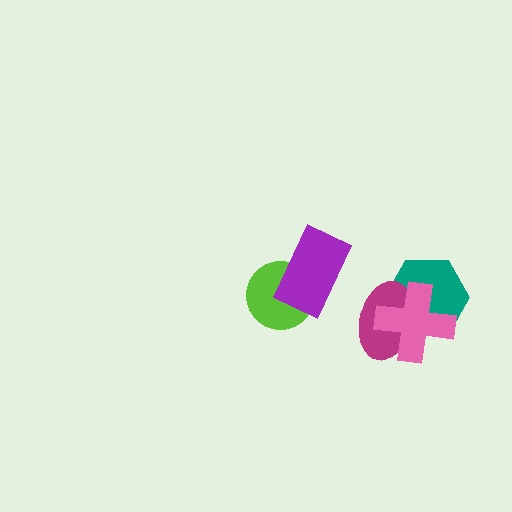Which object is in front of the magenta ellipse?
The pink cross is in front of the magenta ellipse.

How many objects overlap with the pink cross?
2 objects overlap with the pink cross.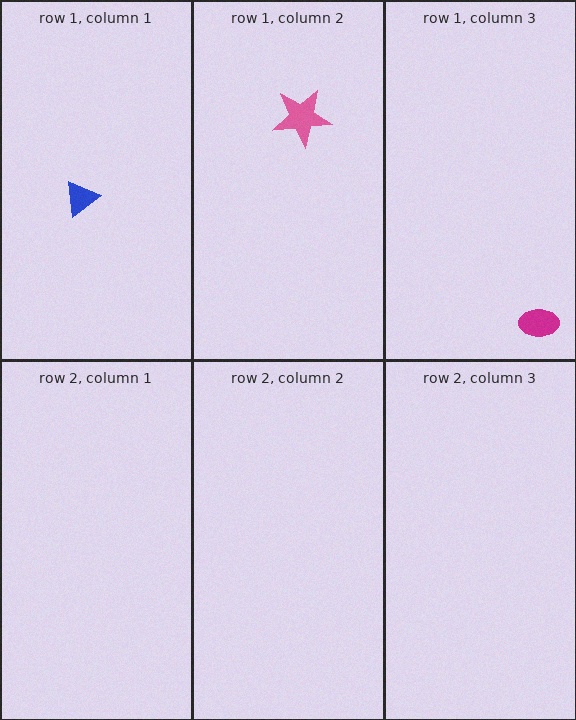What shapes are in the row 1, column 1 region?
The blue triangle.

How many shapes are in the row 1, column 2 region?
1.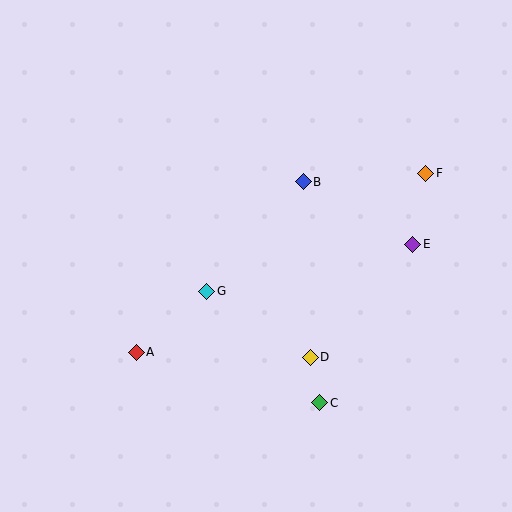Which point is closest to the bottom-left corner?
Point A is closest to the bottom-left corner.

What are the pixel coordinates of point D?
Point D is at (310, 357).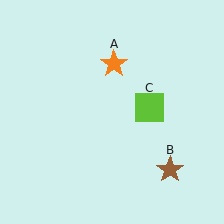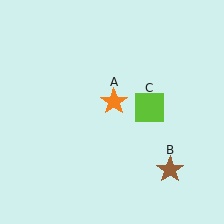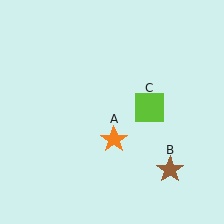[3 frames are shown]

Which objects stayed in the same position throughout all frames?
Brown star (object B) and lime square (object C) remained stationary.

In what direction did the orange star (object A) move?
The orange star (object A) moved down.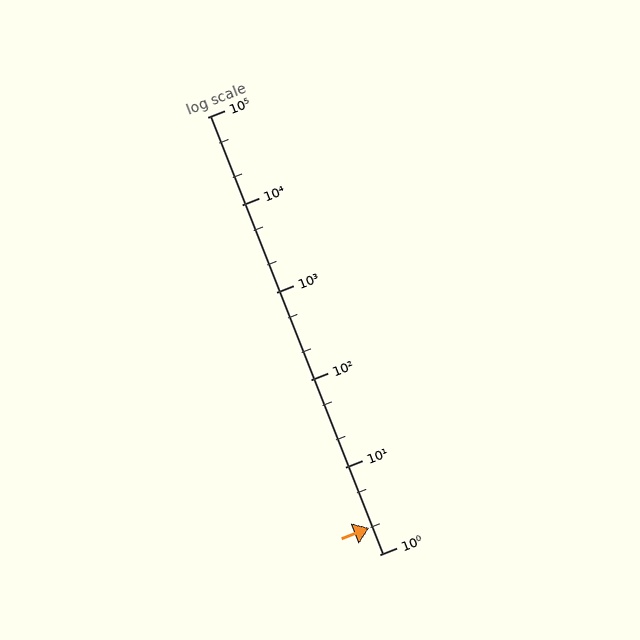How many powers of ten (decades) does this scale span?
The scale spans 5 decades, from 1 to 100000.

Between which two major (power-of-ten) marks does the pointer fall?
The pointer is between 1 and 10.